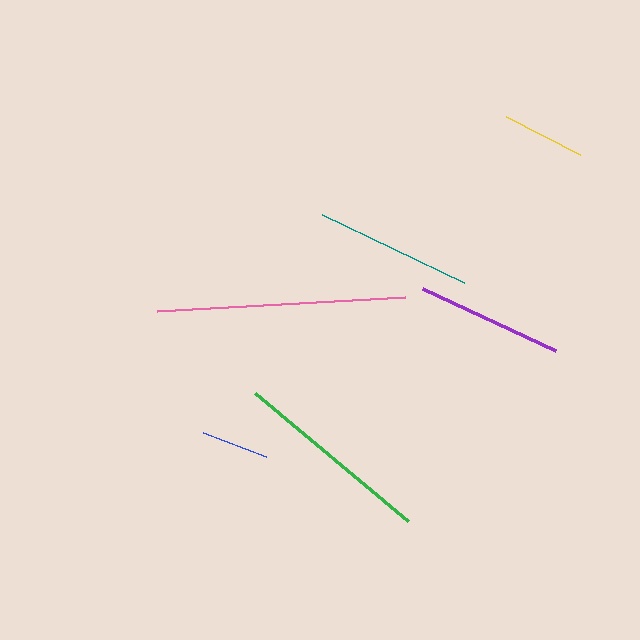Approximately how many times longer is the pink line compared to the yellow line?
The pink line is approximately 3.0 times the length of the yellow line.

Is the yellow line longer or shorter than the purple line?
The purple line is longer than the yellow line.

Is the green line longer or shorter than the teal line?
The green line is longer than the teal line.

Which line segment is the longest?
The pink line is the longest at approximately 249 pixels.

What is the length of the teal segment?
The teal segment is approximately 157 pixels long.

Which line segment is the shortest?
The blue line is the shortest at approximately 67 pixels.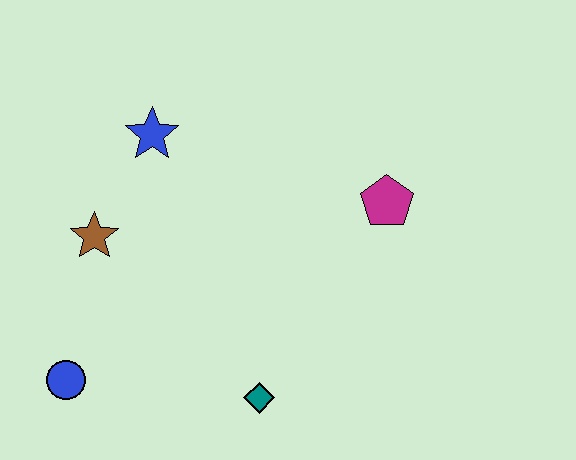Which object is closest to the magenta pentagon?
The teal diamond is closest to the magenta pentagon.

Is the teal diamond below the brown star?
Yes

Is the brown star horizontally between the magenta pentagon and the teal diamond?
No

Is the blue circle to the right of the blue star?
No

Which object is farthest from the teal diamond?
The blue star is farthest from the teal diamond.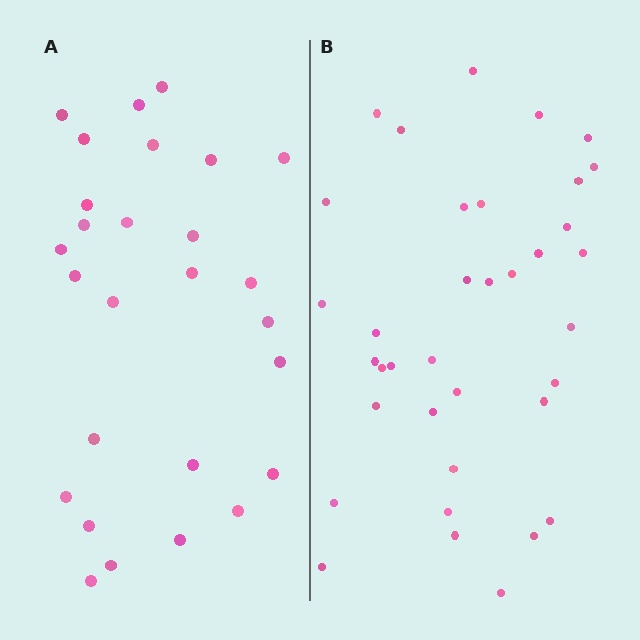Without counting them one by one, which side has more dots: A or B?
Region B (the right region) has more dots.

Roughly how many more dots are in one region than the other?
Region B has roughly 8 or so more dots than region A.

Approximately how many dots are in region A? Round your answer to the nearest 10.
About 30 dots. (The exact count is 27, which rounds to 30.)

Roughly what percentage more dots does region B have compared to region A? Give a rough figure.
About 35% more.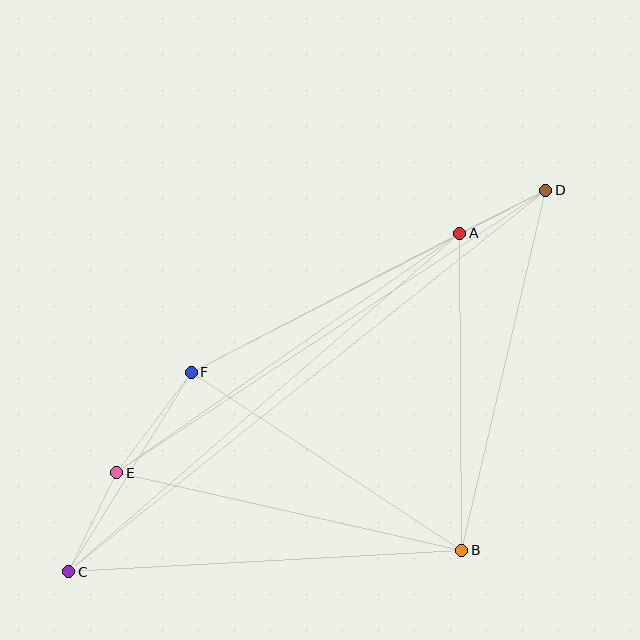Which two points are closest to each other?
Points A and D are closest to each other.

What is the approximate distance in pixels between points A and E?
The distance between A and E is approximately 418 pixels.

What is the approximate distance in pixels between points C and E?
The distance between C and E is approximately 110 pixels.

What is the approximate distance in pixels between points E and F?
The distance between E and F is approximately 125 pixels.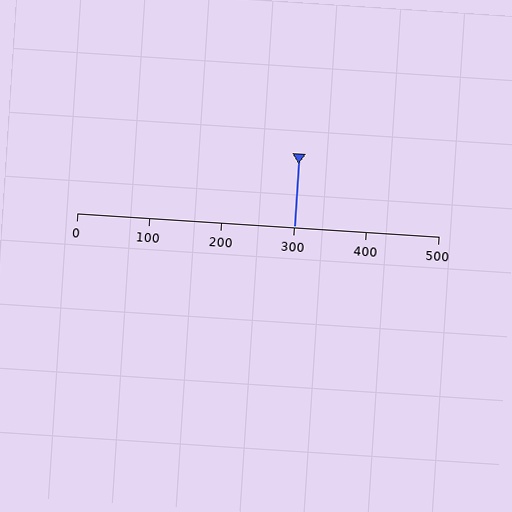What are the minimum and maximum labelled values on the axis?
The axis runs from 0 to 500.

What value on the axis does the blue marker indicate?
The marker indicates approximately 300.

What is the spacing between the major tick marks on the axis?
The major ticks are spaced 100 apart.